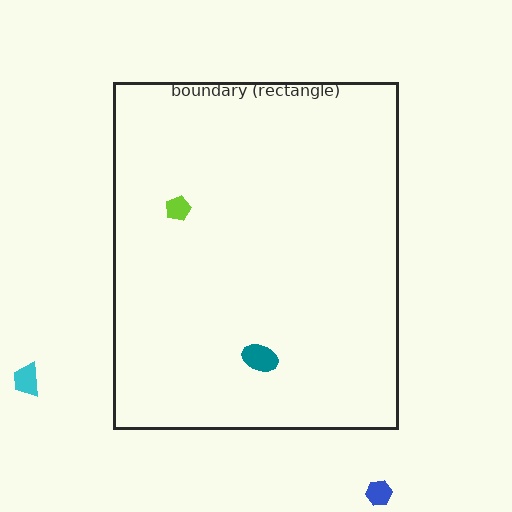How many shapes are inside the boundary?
2 inside, 2 outside.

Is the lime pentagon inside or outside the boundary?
Inside.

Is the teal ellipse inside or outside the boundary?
Inside.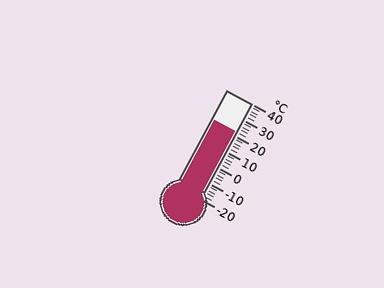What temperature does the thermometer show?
The thermometer shows approximately 22°C.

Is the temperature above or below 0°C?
The temperature is above 0°C.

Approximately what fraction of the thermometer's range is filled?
The thermometer is filled to approximately 70% of its range.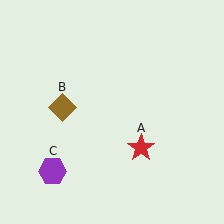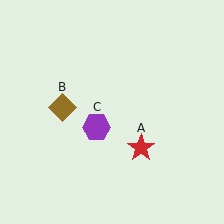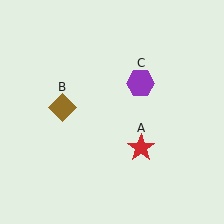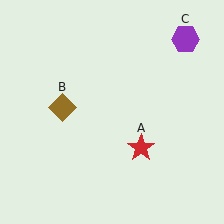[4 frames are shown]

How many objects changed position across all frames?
1 object changed position: purple hexagon (object C).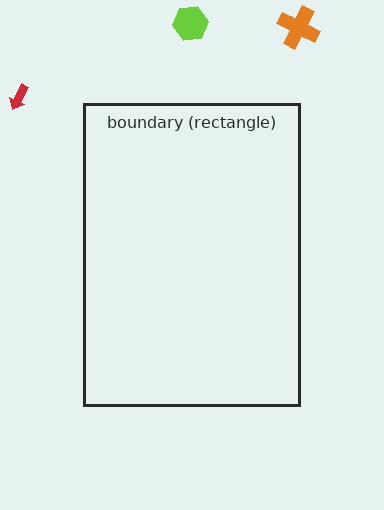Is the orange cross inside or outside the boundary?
Outside.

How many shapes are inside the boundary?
0 inside, 3 outside.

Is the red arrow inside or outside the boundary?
Outside.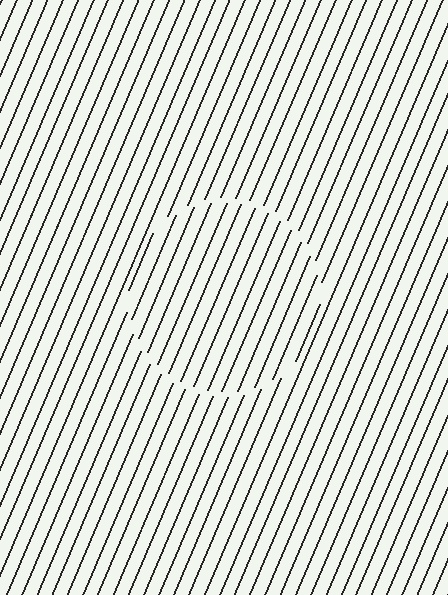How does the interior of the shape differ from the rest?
The interior of the shape contains the same grating, shifted by half a period — the contour is defined by the phase discontinuity where line-ends from the inner and outer gratings abut.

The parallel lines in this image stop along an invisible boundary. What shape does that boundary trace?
An illusory circle. The interior of the shape contains the same grating, shifted by half a period — the contour is defined by the phase discontinuity where line-ends from the inner and outer gratings abut.